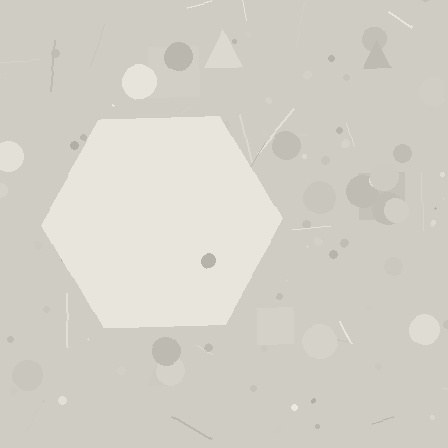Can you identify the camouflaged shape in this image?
The camouflaged shape is a hexagon.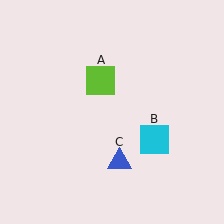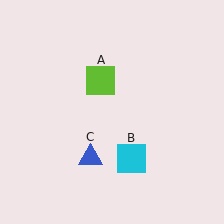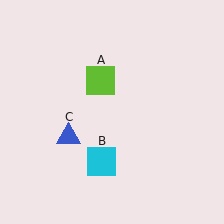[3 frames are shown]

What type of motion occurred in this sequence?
The cyan square (object B), blue triangle (object C) rotated clockwise around the center of the scene.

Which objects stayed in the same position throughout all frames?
Lime square (object A) remained stationary.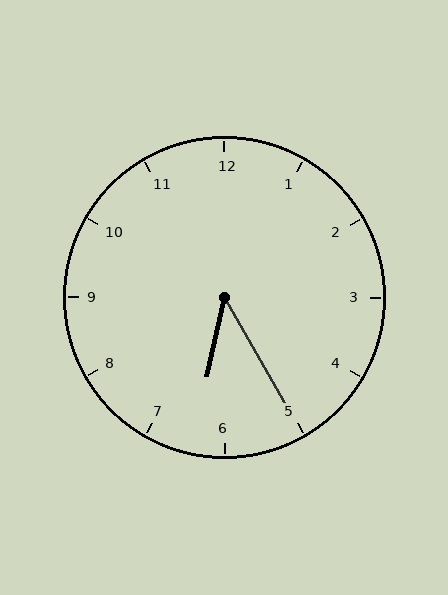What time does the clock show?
6:25.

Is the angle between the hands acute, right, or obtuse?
It is acute.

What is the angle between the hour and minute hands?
Approximately 42 degrees.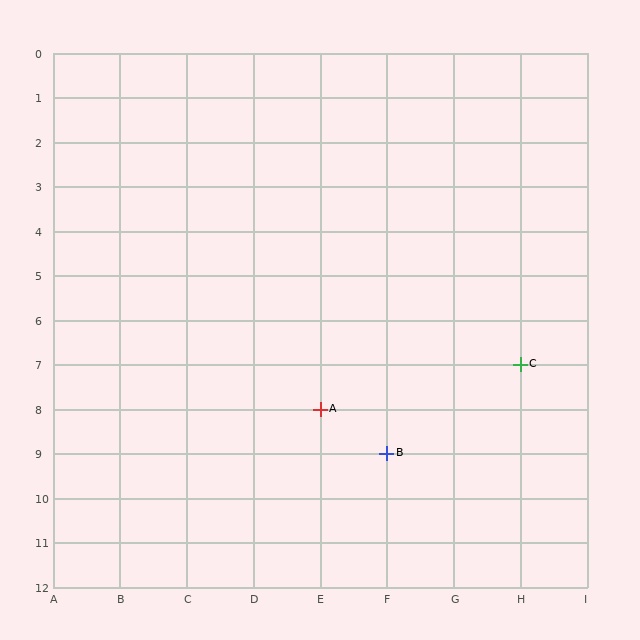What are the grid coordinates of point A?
Point A is at grid coordinates (E, 8).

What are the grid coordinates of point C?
Point C is at grid coordinates (H, 7).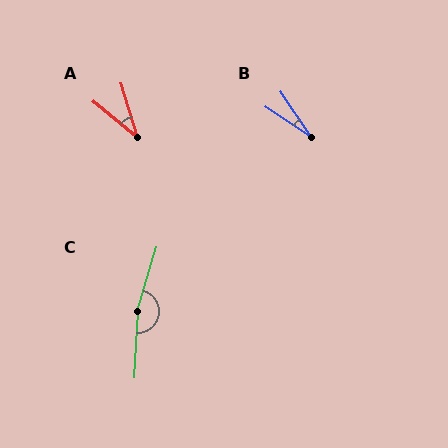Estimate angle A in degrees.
Approximately 35 degrees.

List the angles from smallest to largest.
B (22°), A (35°), C (167°).